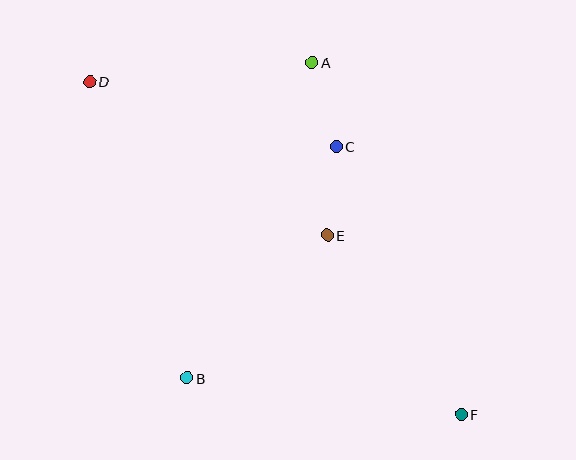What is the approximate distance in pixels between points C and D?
The distance between C and D is approximately 255 pixels.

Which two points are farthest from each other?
Points D and F are farthest from each other.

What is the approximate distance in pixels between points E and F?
The distance between E and F is approximately 224 pixels.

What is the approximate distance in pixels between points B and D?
The distance between B and D is approximately 312 pixels.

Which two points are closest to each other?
Points A and C are closest to each other.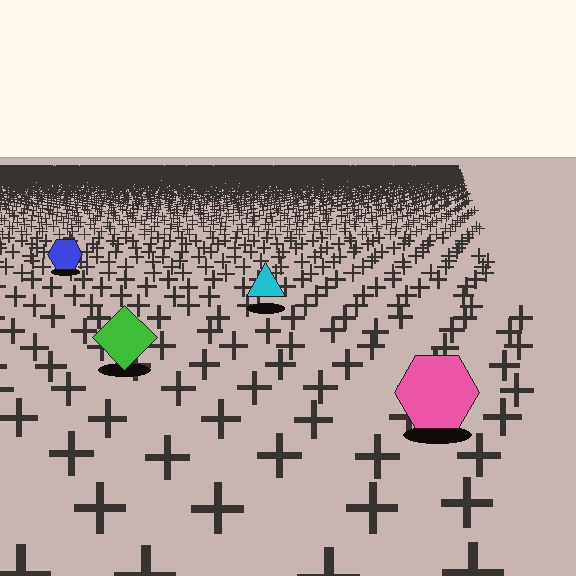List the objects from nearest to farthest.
From nearest to farthest: the pink hexagon, the green diamond, the cyan triangle, the blue hexagon.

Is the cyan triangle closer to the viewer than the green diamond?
No. The green diamond is closer — you can tell from the texture gradient: the ground texture is coarser near it.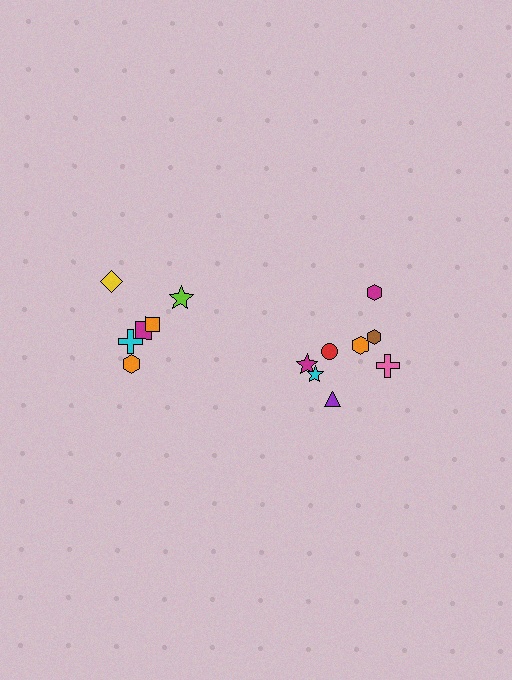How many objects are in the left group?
There are 6 objects.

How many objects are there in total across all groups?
There are 14 objects.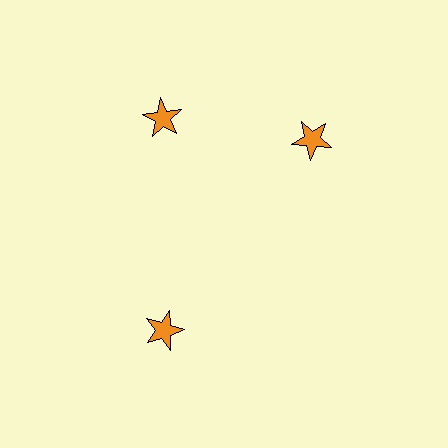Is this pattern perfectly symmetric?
No. The 3 orange stars are arranged in a ring, but one element near the 3 o'clock position is rotated out of alignment along the ring, breaking the 3-fold rotational symmetry.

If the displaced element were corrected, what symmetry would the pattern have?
It would have 3-fold rotational symmetry — the pattern would map onto itself every 120 degrees.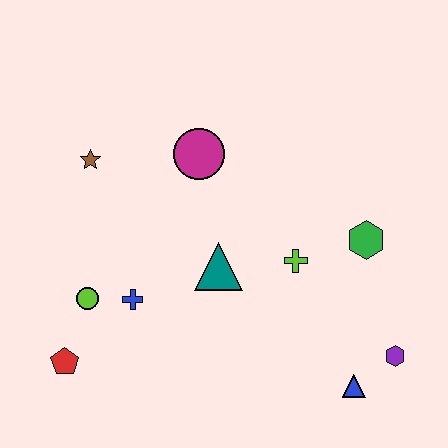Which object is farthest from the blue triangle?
The brown star is farthest from the blue triangle.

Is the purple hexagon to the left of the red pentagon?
No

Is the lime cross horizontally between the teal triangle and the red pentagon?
No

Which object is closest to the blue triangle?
The purple hexagon is closest to the blue triangle.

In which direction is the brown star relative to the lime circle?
The brown star is above the lime circle.